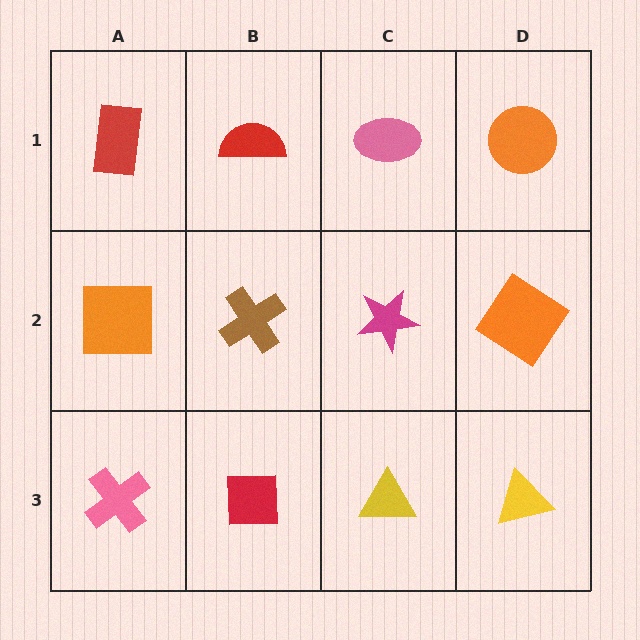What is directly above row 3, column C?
A magenta star.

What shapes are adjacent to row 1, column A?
An orange square (row 2, column A), a red semicircle (row 1, column B).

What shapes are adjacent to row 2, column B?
A red semicircle (row 1, column B), a red square (row 3, column B), an orange square (row 2, column A), a magenta star (row 2, column C).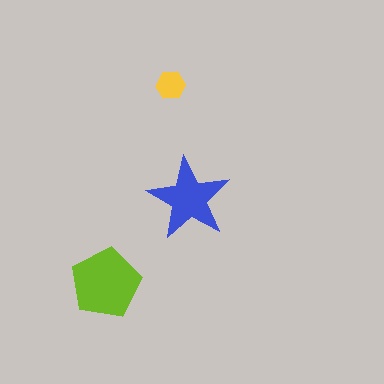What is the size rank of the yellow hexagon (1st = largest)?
3rd.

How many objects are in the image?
There are 3 objects in the image.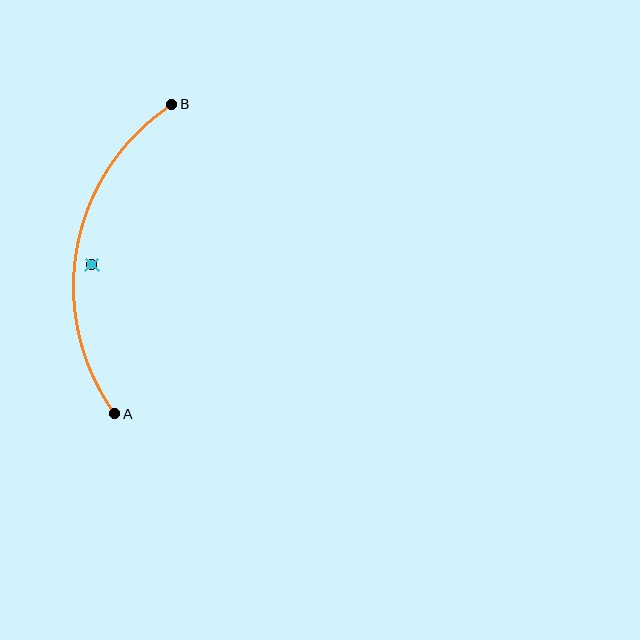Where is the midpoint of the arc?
The arc midpoint is the point on the curve farthest from the straight line joining A and B. It sits to the left of that line.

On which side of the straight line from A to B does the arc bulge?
The arc bulges to the left of the straight line connecting A and B.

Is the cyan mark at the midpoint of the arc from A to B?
No — the cyan mark does not lie on the arc at all. It sits slightly inside the curve.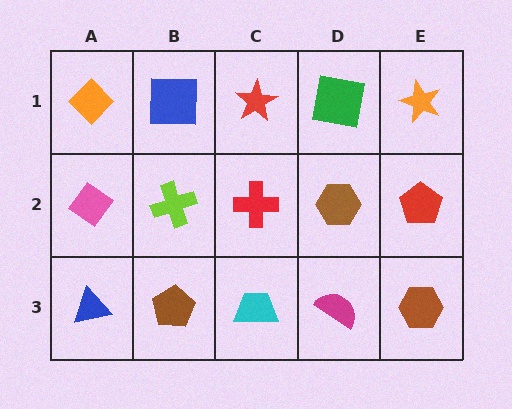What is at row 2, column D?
A brown hexagon.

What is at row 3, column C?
A cyan trapezoid.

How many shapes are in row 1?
5 shapes.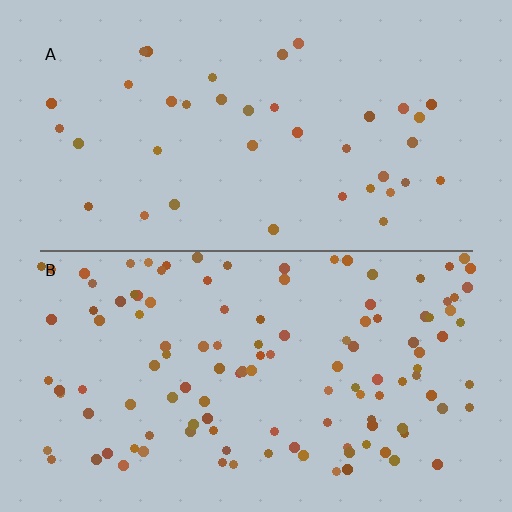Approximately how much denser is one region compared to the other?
Approximately 3.1× — region B over region A.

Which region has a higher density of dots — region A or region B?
B (the bottom).